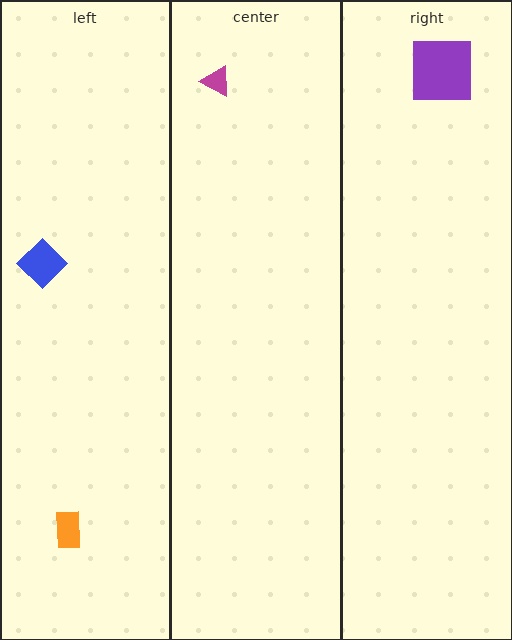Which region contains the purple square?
The right region.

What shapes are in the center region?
The magenta triangle.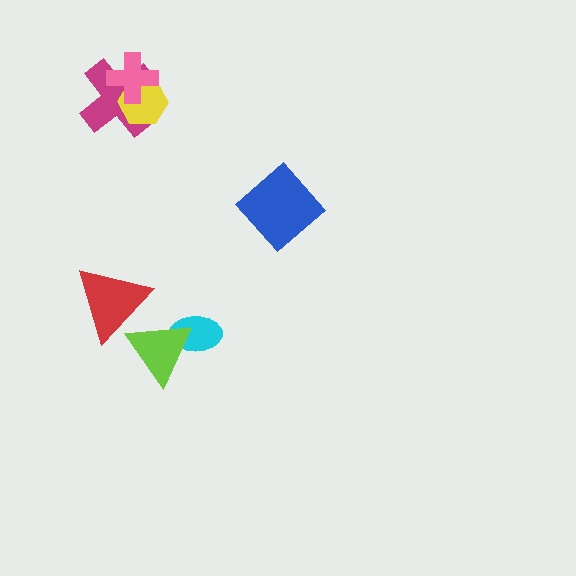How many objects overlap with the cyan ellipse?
1 object overlaps with the cyan ellipse.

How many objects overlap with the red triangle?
1 object overlaps with the red triangle.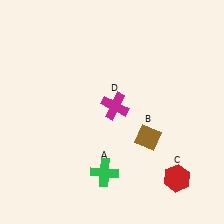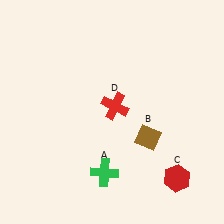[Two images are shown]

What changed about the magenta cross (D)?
In Image 1, D is magenta. In Image 2, it changed to red.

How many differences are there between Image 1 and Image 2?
There is 1 difference between the two images.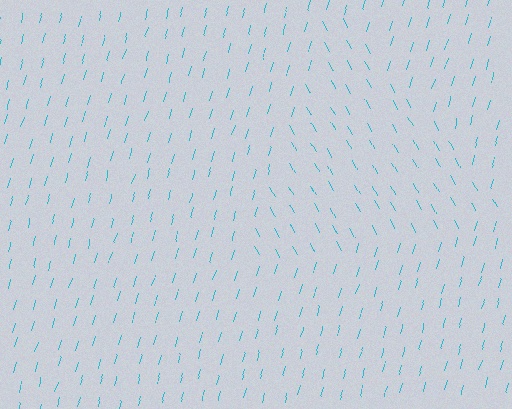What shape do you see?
I see a triangle.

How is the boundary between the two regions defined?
The boundary is defined purely by a change in line orientation (approximately 45 degrees difference). All lines are the same color and thickness.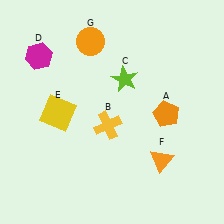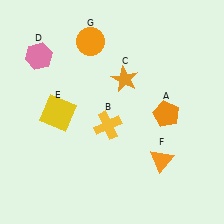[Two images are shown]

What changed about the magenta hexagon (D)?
In Image 1, D is magenta. In Image 2, it changed to pink.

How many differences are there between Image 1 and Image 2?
There are 2 differences between the two images.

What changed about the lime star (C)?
In Image 1, C is lime. In Image 2, it changed to orange.